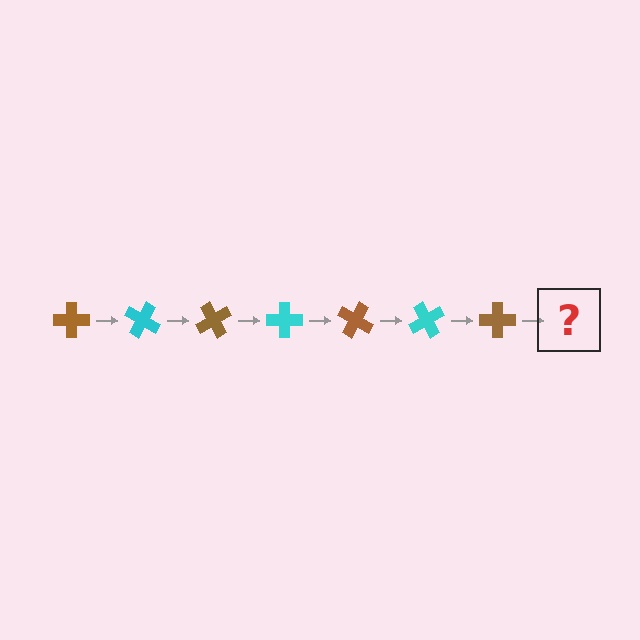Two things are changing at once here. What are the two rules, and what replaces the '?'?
The two rules are that it rotates 30 degrees each step and the color cycles through brown and cyan. The '?' should be a cyan cross, rotated 210 degrees from the start.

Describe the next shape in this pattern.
It should be a cyan cross, rotated 210 degrees from the start.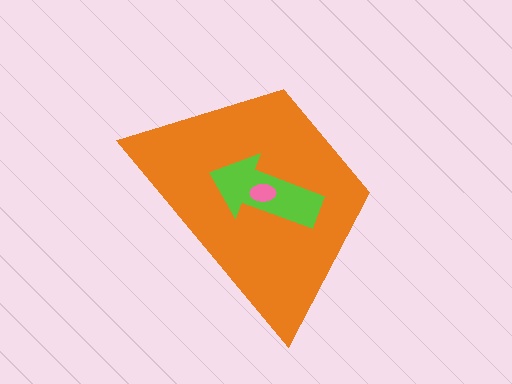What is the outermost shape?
The orange trapezoid.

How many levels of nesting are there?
3.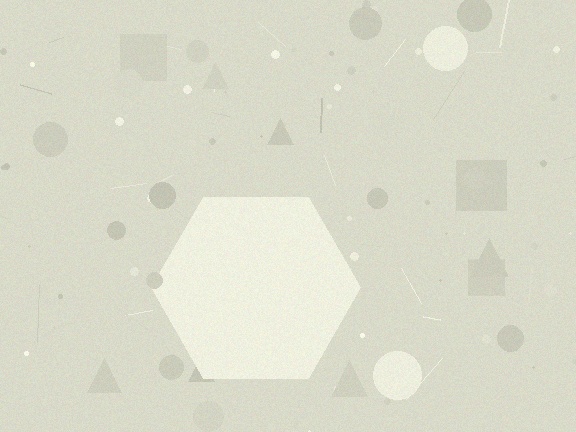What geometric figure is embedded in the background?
A hexagon is embedded in the background.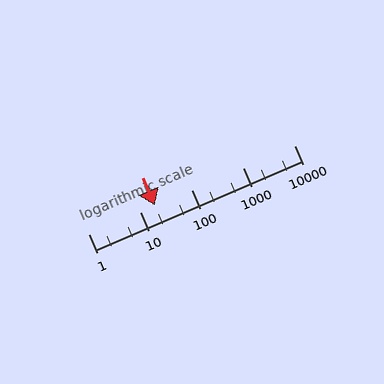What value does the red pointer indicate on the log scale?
The pointer indicates approximately 20.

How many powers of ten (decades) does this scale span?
The scale spans 4 decades, from 1 to 10000.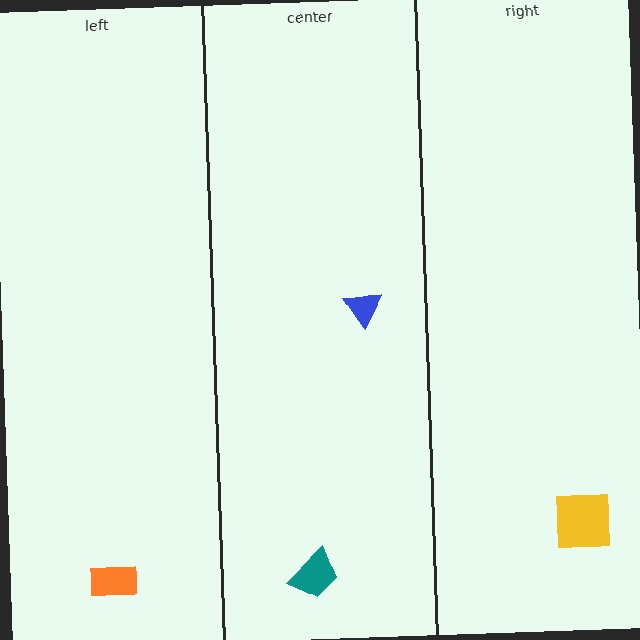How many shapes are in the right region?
1.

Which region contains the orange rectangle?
The left region.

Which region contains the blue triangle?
The center region.